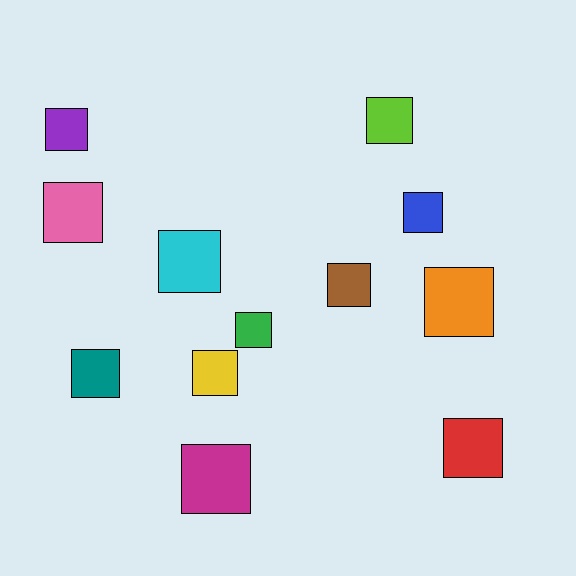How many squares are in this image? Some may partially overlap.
There are 12 squares.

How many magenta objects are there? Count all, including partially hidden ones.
There is 1 magenta object.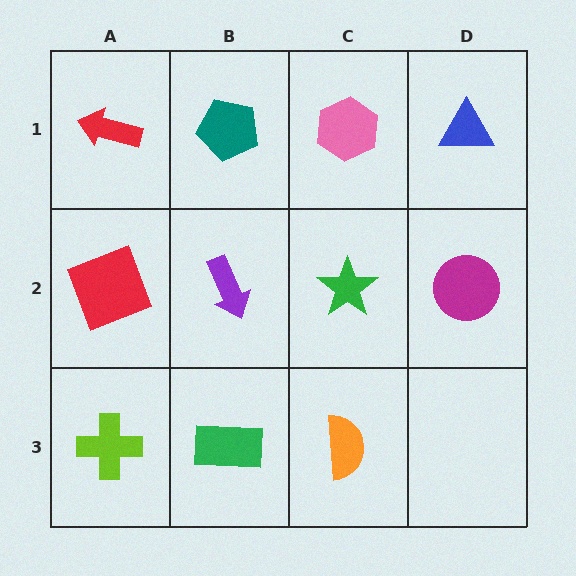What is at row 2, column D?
A magenta circle.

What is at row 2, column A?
A red square.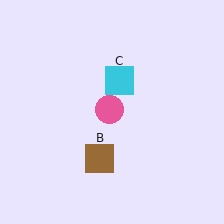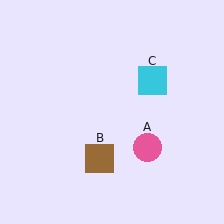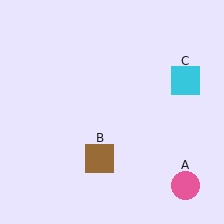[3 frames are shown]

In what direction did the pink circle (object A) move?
The pink circle (object A) moved down and to the right.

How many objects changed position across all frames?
2 objects changed position: pink circle (object A), cyan square (object C).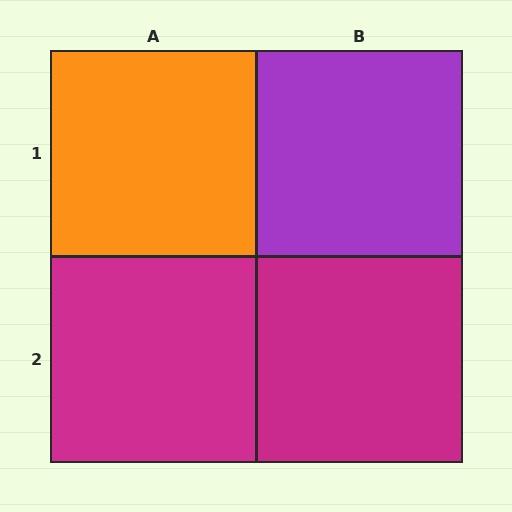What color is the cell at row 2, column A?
Magenta.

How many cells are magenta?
2 cells are magenta.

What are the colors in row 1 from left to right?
Orange, purple.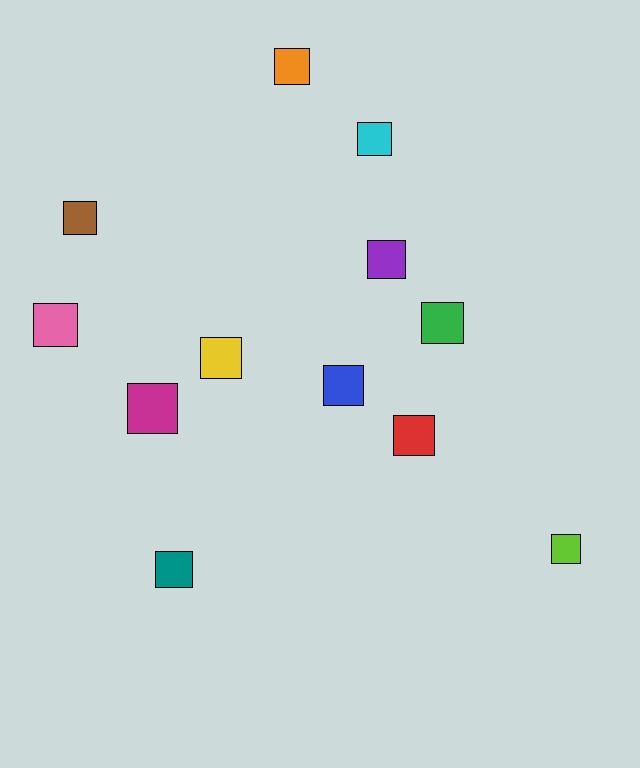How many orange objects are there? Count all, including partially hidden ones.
There is 1 orange object.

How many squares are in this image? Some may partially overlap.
There are 12 squares.